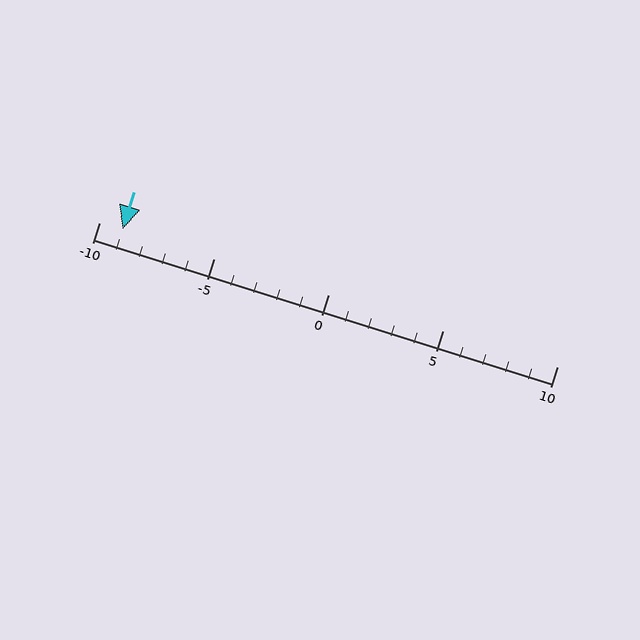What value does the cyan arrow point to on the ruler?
The cyan arrow points to approximately -9.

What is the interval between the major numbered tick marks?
The major tick marks are spaced 5 units apart.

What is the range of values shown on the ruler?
The ruler shows values from -10 to 10.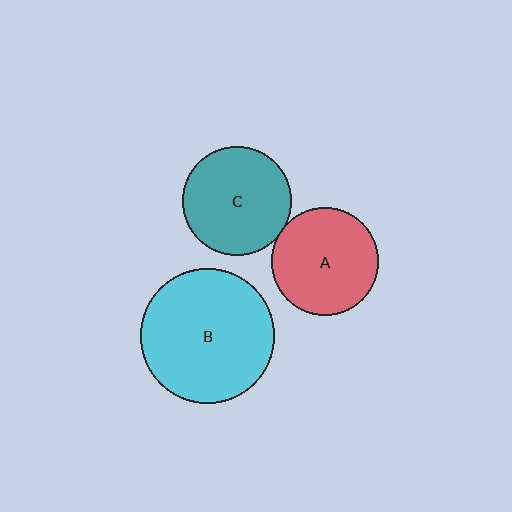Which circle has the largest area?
Circle B (cyan).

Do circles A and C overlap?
Yes.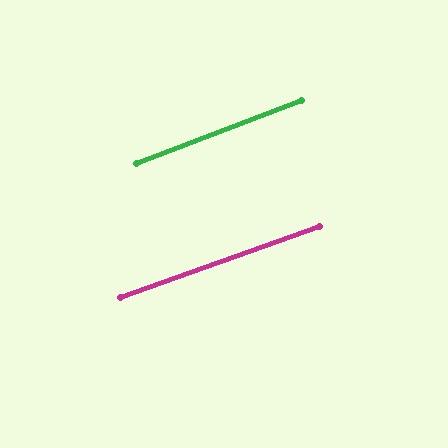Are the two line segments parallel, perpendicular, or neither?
Parallel — their directions differ by only 1.2°.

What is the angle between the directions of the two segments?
Approximately 1 degree.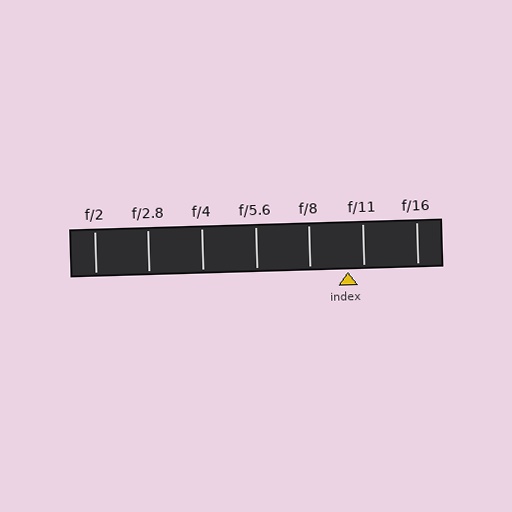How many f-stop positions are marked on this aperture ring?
There are 7 f-stop positions marked.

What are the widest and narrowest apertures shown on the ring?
The widest aperture shown is f/2 and the narrowest is f/16.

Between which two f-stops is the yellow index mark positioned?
The index mark is between f/8 and f/11.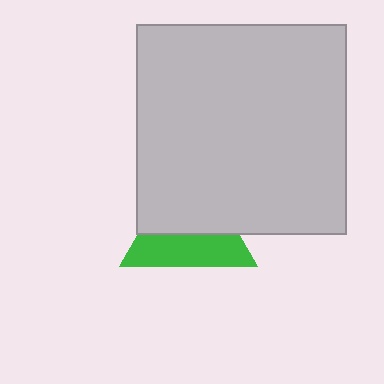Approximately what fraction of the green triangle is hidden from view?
Roughly 54% of the green triangle is hidden behind the light gray square.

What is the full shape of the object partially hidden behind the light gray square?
The partially hidden object is a green triangle.